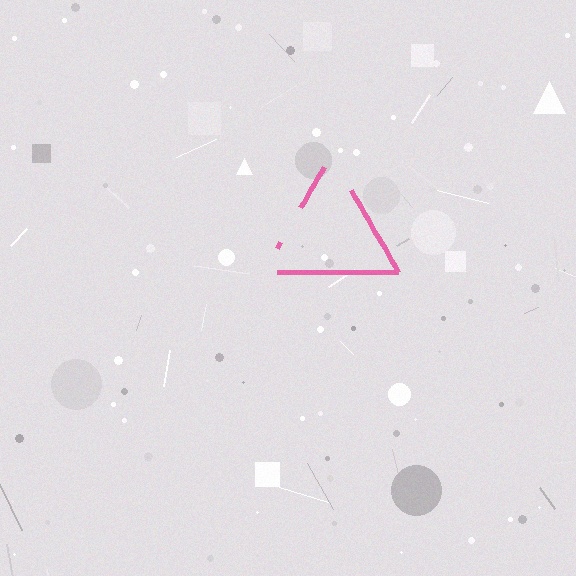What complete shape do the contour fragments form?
The contour fragments form a triangle.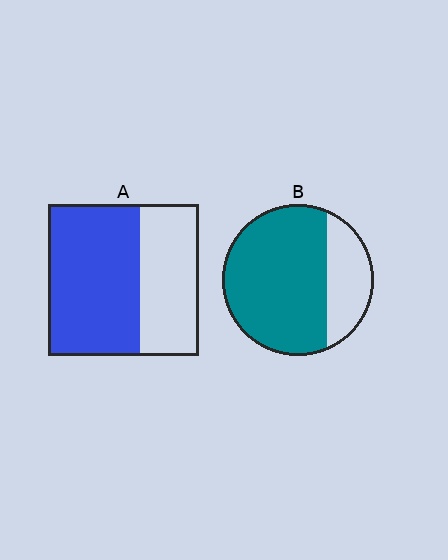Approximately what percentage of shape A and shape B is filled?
A is approximately 60% and B is approximately 75%.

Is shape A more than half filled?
Yes.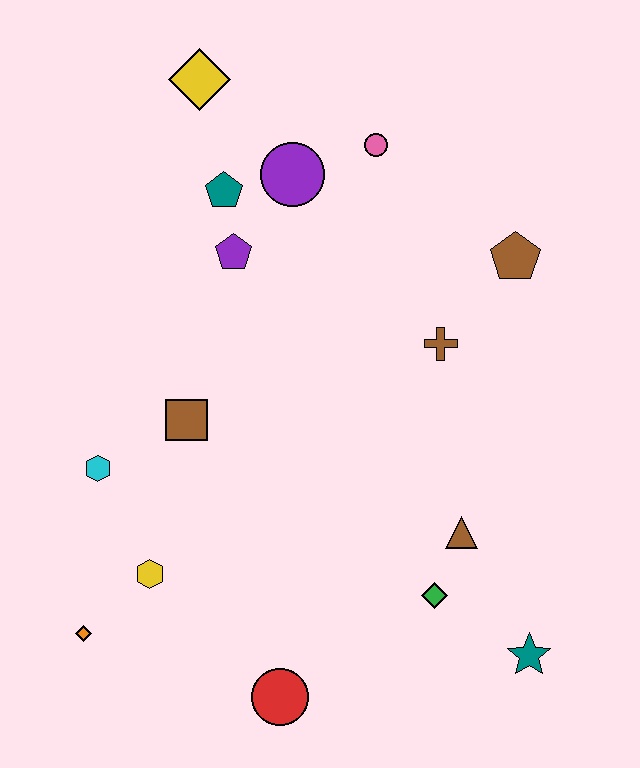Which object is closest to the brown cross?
The brown pentagon is closest to the brown cross.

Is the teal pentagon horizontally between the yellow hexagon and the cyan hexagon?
No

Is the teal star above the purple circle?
No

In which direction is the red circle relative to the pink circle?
The red circle is below the pink circle.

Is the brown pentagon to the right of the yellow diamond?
Yes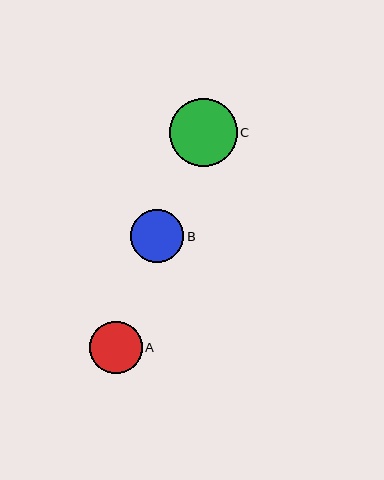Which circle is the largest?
Circle C is the largest with a size of approximately 68 pixels.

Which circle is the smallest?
Circle A is the smallest with a size of approximately 53 pixels.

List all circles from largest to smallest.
From largest to smallest: C, B, A.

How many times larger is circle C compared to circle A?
Circle C is approximately 1.3 times the size of circle A.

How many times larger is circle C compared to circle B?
Circle C is approximately 1.3 times the size of circle B.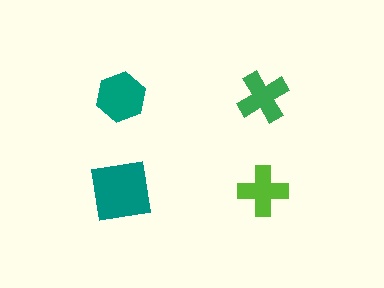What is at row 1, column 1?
A teal hexagon.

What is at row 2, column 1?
A teal square.